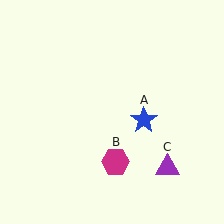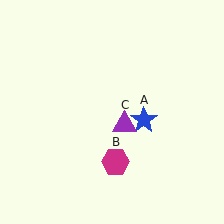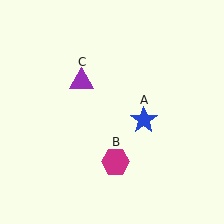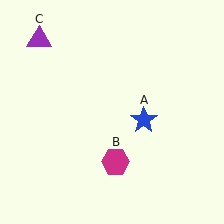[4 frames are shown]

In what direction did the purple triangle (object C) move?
The purple triangle (object C) moved up and to the left.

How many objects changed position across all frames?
1 object changed position: purple triangle (object C).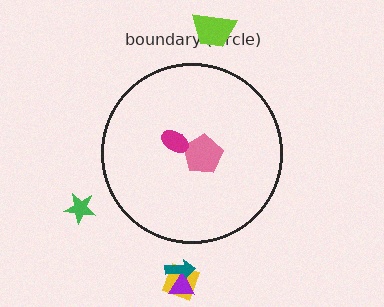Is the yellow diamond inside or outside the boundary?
Outside.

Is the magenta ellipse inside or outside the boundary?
Inside.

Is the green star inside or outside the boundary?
Outside.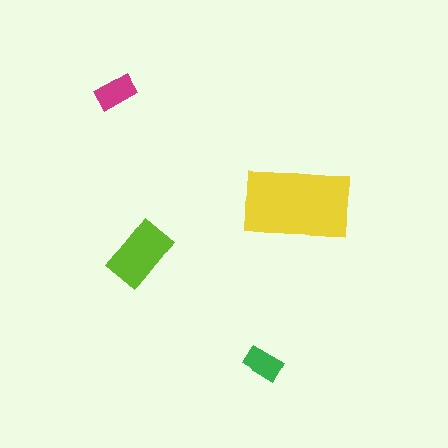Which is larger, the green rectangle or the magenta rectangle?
The magenta one.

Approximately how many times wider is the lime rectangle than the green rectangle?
About 1.5 times wider.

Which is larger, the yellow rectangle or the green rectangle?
The yellow one.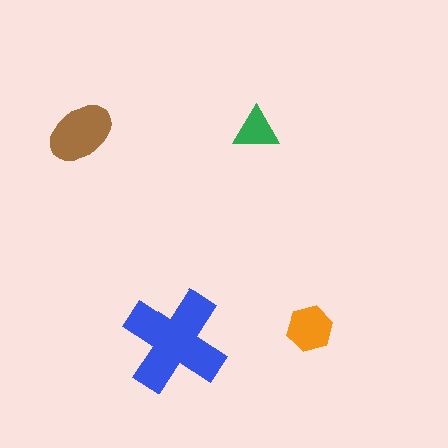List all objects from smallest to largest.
The green triangle, the orange hexagon, the brown ellipse, the blue cross.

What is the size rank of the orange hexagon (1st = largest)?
3rd.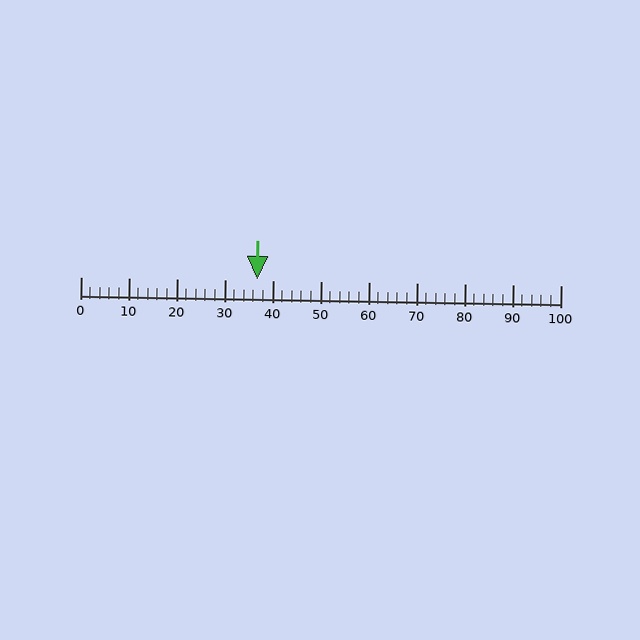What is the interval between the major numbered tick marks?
The major tick marks are spaced 10 units apart.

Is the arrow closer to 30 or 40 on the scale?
The arrow is closer to 40.